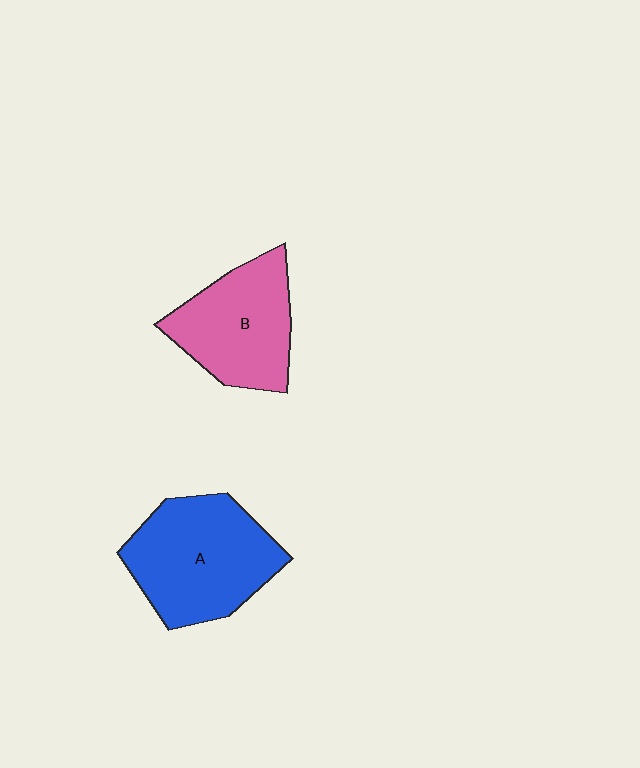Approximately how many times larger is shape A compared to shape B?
Approximately 1.2 times.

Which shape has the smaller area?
Shape B (pink).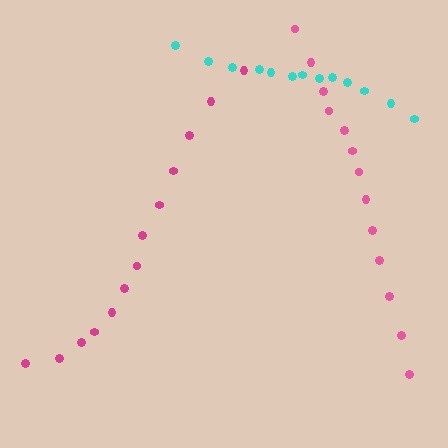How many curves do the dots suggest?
There are 3 distinct paths.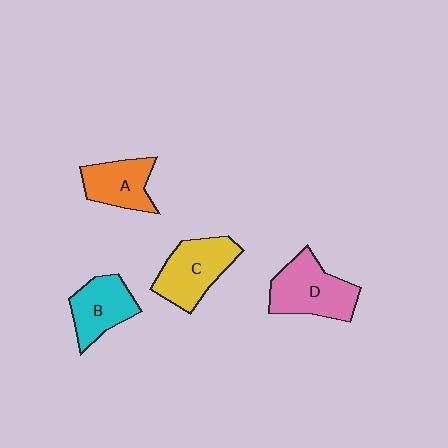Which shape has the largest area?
Shape D (pink).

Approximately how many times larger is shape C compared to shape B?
Approximately 1.2 times.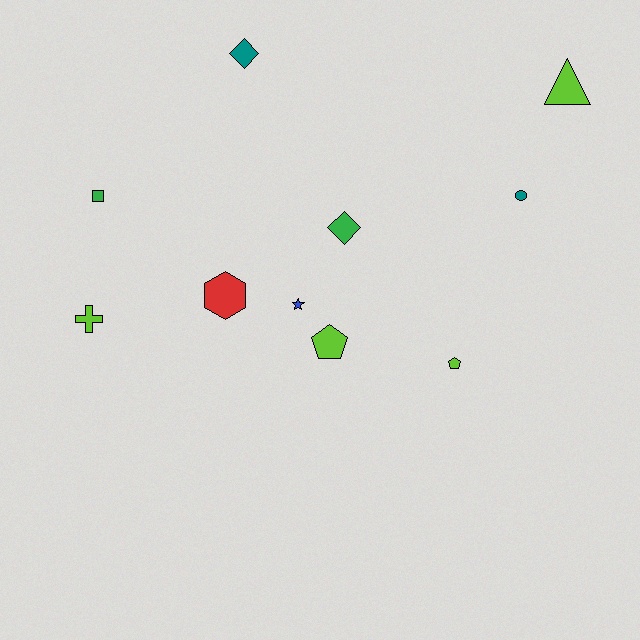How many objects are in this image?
There are 10 objects.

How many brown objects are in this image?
There are no brown objects.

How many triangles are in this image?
There is 1 triangle.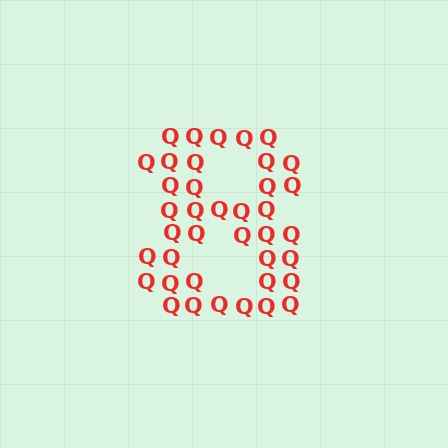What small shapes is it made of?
It is made of small letter Q's.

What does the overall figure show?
The overall figure shows the digit 8.